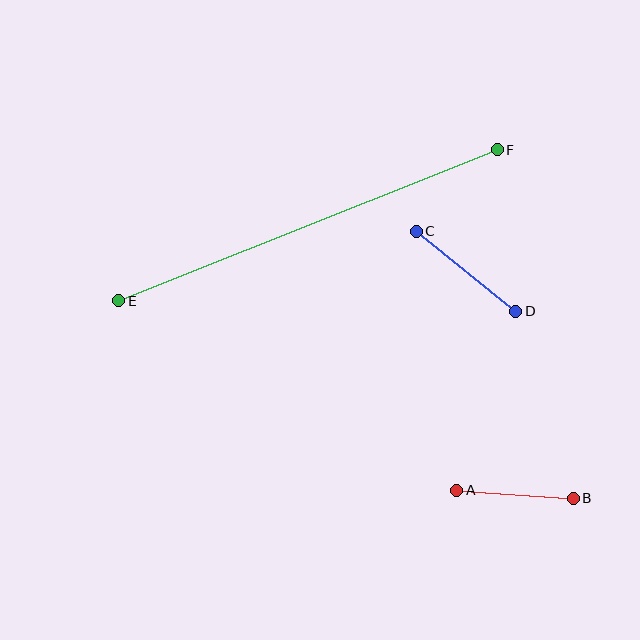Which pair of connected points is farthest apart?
Points E and F are farthest apart.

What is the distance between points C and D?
The distance is approximately 128 pixels.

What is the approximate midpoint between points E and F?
The midpoint is at approximately (308, 225) pixels.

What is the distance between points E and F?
The distance is approximately 408 pixels.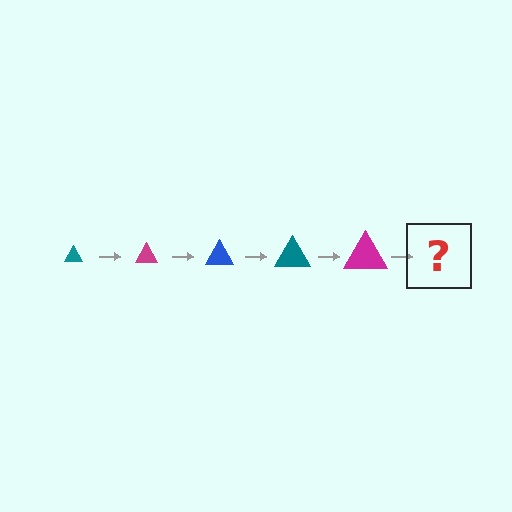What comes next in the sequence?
The next element should be a blue triangle, larger than the previous one.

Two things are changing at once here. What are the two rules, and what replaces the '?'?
The two rules are that the triangle grows larger each step and the color cycles through teal, magenta, and blue. The '?' should be a blue triangle, larger than the previous one.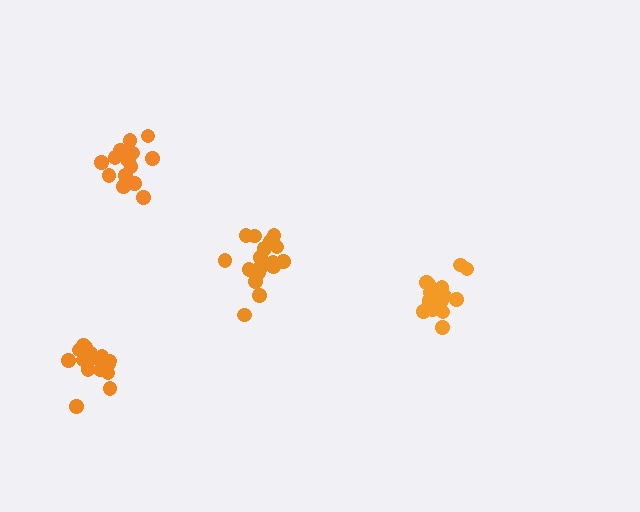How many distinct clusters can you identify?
There are 4 distinct clusters.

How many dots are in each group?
Group 1: 17 dots, Group 2: 20 dots, Group 3: 17 dots, Group 4: 19 dots (73 total).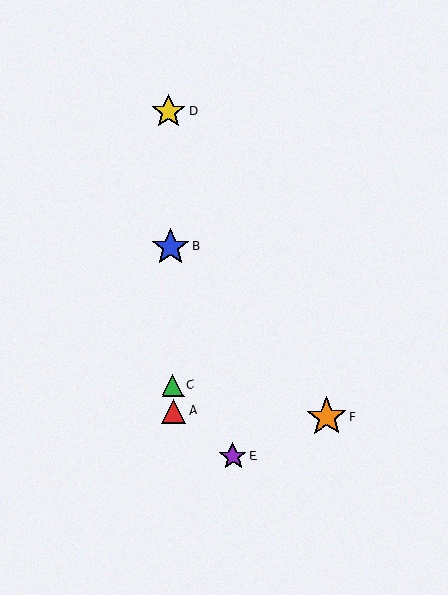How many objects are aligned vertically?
4 objects (A, B, C, D) are aligned vertically.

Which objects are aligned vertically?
Objects A, B, C, D are aligned vertically.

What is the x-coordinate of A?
Object A is at x≈173.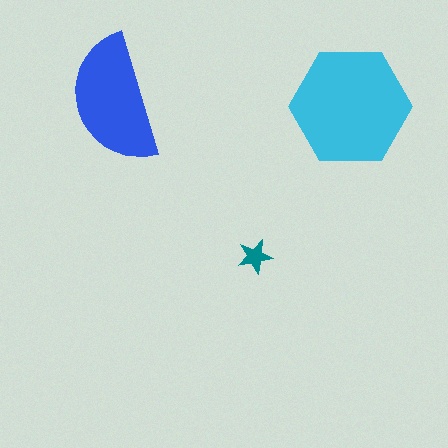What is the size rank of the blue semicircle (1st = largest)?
2nd.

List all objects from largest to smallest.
The cyan hexagon, the blue semicircle, the teal star.